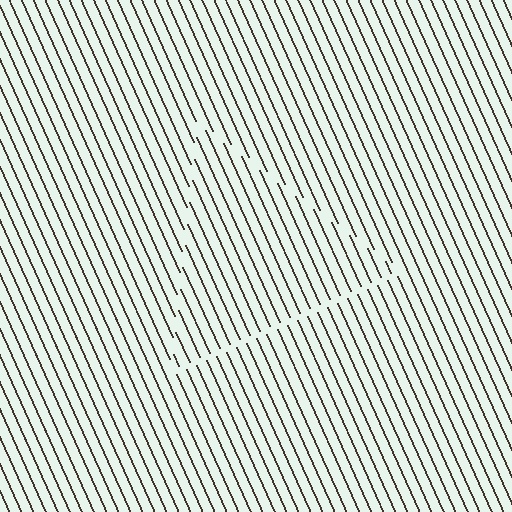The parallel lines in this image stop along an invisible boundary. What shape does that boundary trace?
An illusory triangle. The interior of the shape contains the same grating, shifted by half a period — the contour is defined by the phase discontinuity where line-ends from the inner and outer gratings abut.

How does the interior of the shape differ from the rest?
The interior of the shape contains the same grating, shifted by half a period — the contour is defined by the phase discontinuity where line-ends from the inner and outer gratings abut.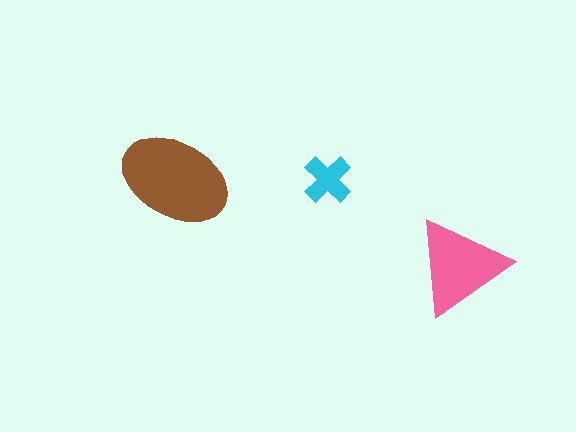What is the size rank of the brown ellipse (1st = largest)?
1st.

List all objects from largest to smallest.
The brown ellipse, the pink triangle, the cyan cross.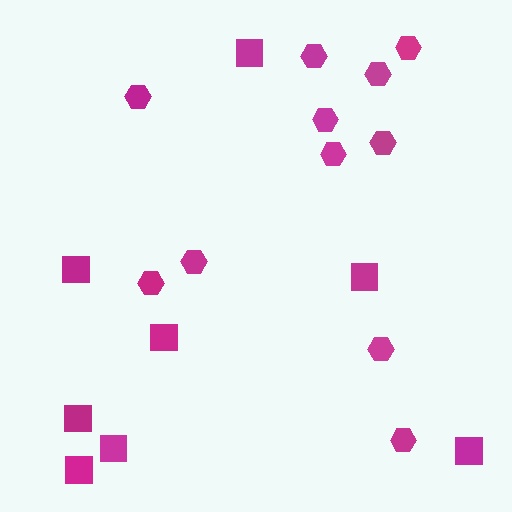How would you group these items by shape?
There are 2 groups: one group of hexagons (11) and one group of squares (8).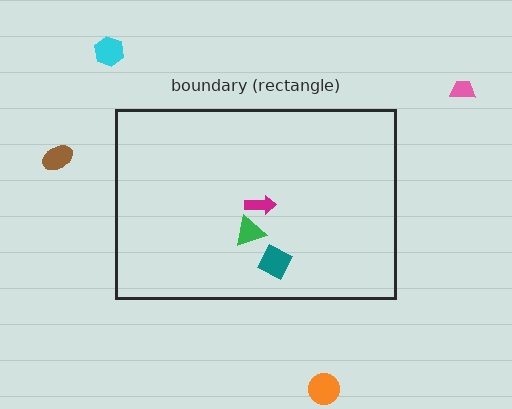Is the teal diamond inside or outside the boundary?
Inside.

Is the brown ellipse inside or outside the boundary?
Outside.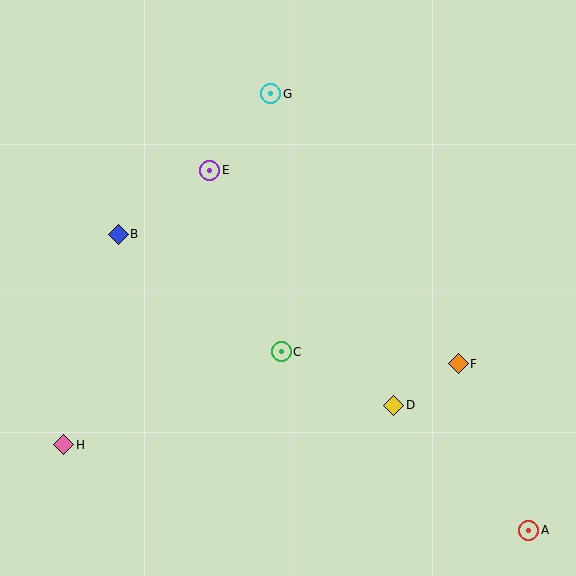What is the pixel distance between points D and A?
The distance between D and A is 184 pixels.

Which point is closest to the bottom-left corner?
Point H is closest to the bottom-left corner.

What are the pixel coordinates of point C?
Point C is at (281, 352).